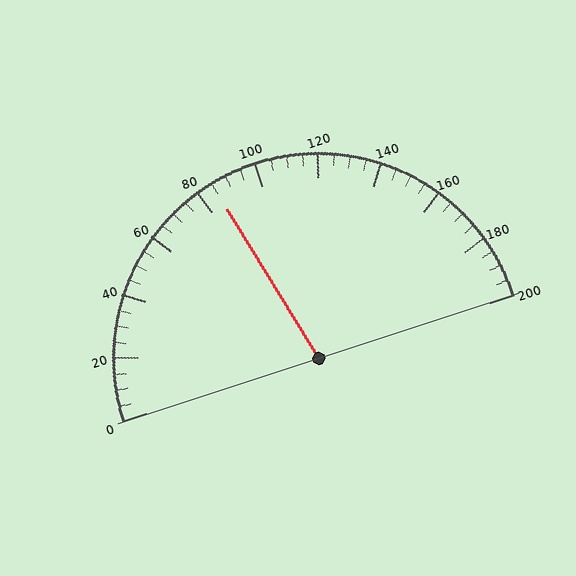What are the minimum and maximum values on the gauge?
The gauge ranges from 0 to 200.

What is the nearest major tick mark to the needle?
The nearest major tick mark is 80.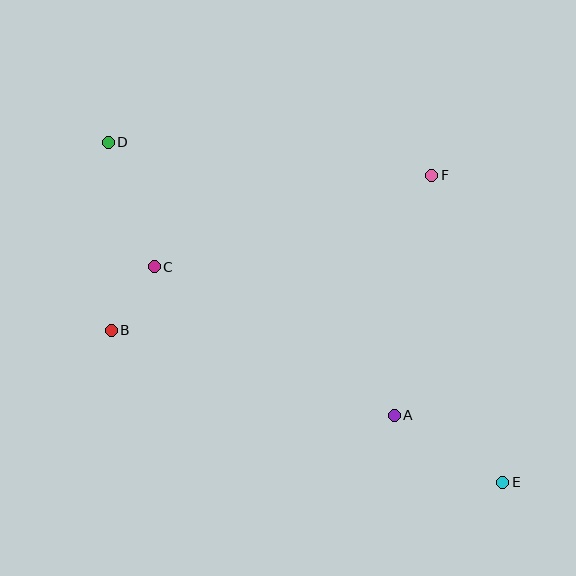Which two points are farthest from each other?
Points D and E are farthest from each other.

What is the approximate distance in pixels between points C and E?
The distance between C and E is approximately 410 pixels.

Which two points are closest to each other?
Points B and C are closest to each other.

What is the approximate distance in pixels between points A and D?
The distance between A and D is approximately 395 pixels.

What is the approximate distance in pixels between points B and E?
The distance between B and E is approximately 420 pixels.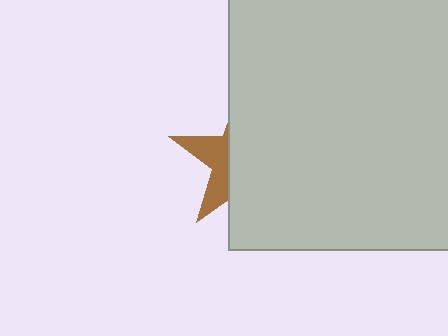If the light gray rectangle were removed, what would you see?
You would see the complete brown star.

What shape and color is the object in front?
The object in front is a light gray rectangle.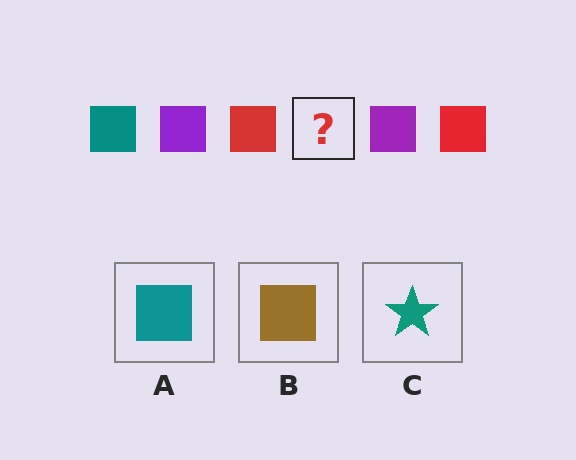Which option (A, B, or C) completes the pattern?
A.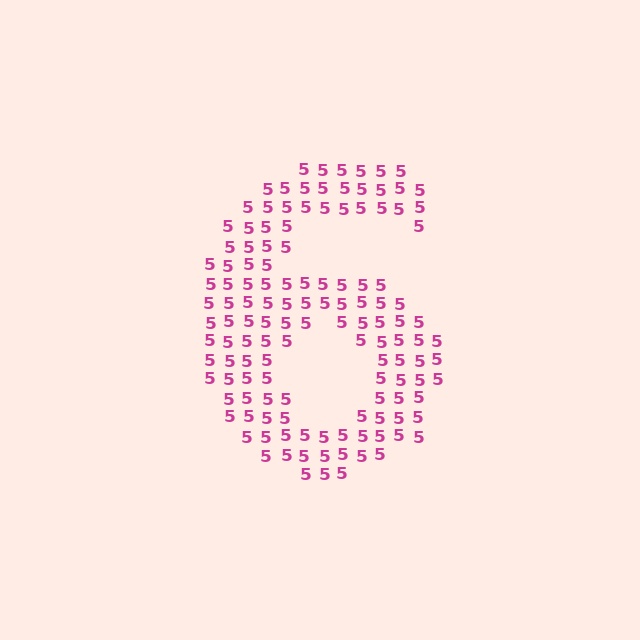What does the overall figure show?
The overall figure shows the digit 6.